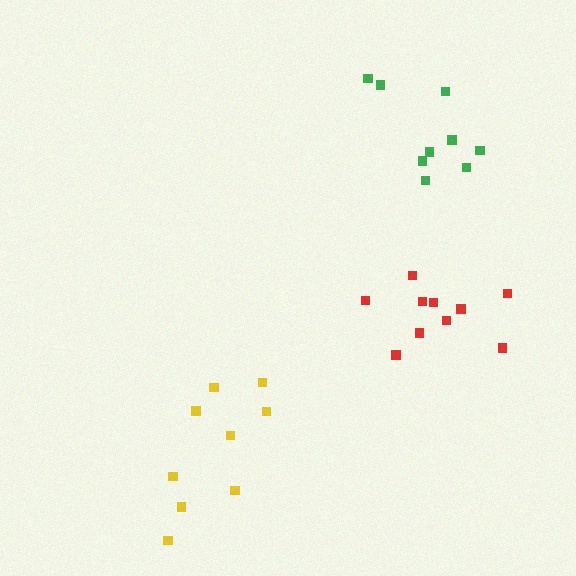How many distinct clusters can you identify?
There are 3 distinct clusters.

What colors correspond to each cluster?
The clusters are colored: yellow, green, red.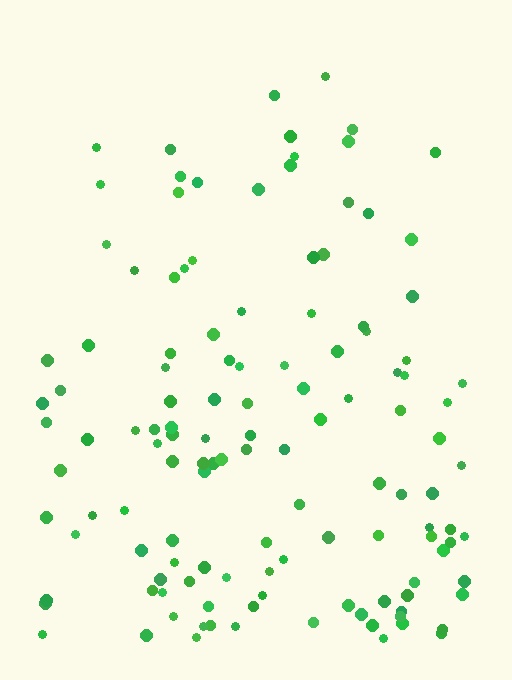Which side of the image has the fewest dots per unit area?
The top.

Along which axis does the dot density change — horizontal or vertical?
Vertical.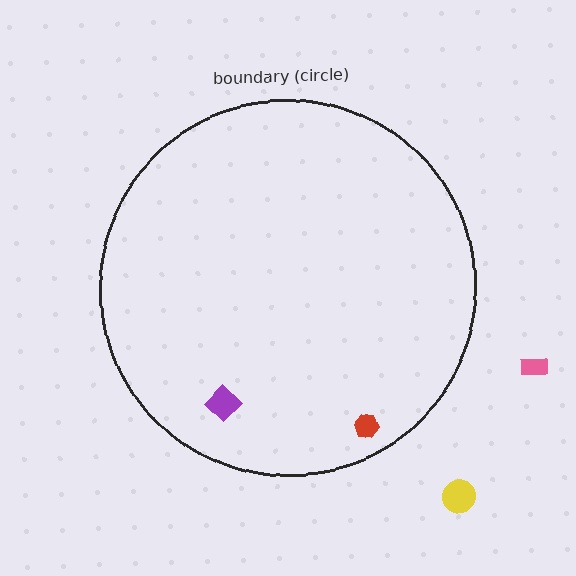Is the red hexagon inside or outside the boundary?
Inside.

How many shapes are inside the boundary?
2 inside, 2 outside.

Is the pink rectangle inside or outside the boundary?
Outside.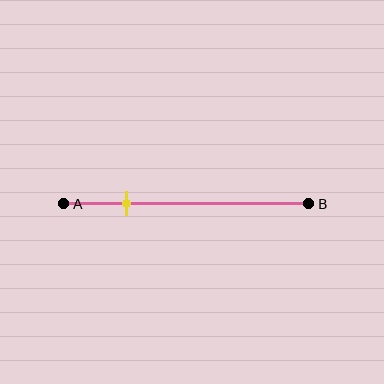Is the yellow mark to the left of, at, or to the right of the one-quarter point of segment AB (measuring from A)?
The yellow mark is approximately at the one-quarter point of segment AB.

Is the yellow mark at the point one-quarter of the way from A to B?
Yes, the mark is approximately at the one-quarter point.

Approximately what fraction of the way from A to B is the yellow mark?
The yellow mark is approximately 25% of the way from A to B.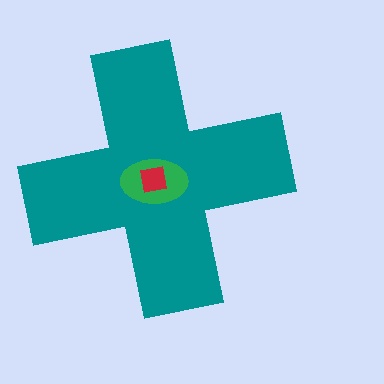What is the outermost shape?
The teal cross.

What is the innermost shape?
The red square.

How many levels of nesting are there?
3.